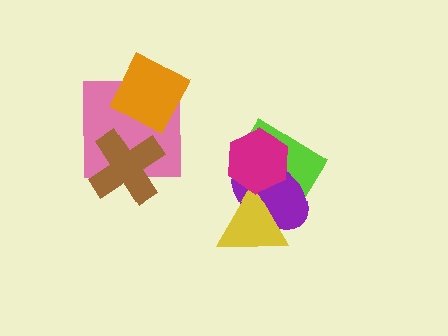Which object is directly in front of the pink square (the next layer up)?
The brown cross is directly in front of the pink square.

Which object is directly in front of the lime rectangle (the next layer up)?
The purple ellipse is directly in front of the lime rectangle.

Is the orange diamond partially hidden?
No, no other shape covers it.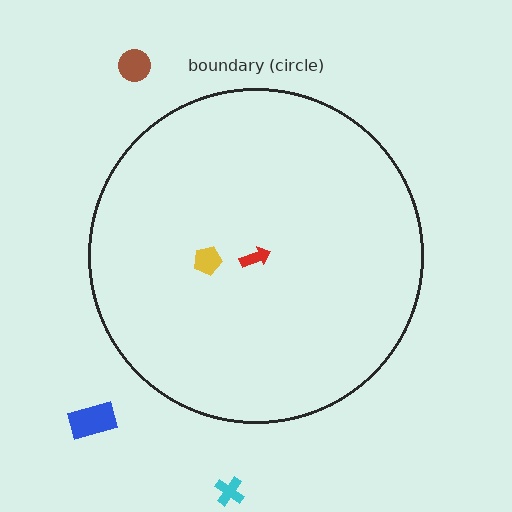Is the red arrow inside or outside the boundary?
Inside.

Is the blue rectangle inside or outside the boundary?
Outside.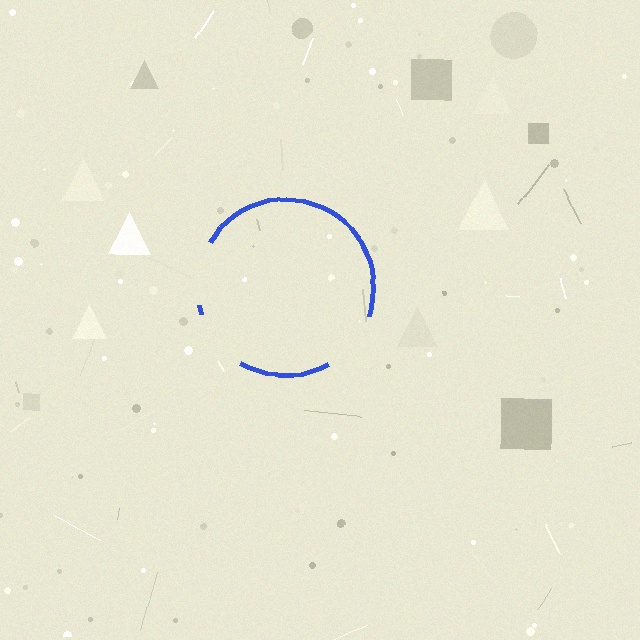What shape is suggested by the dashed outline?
The dashed outline suggests a circle.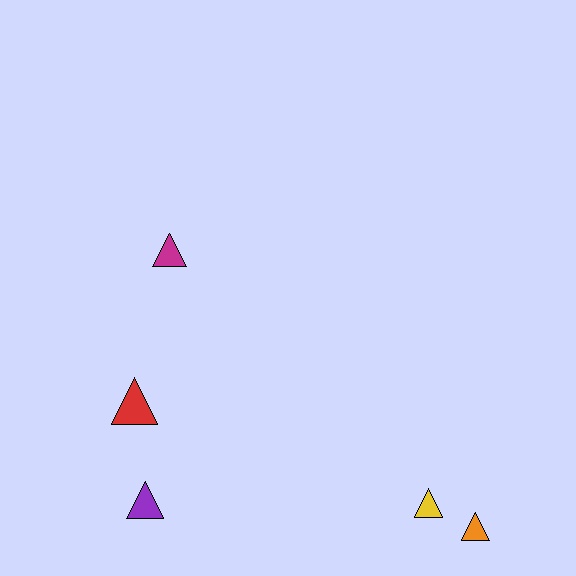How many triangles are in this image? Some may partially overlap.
There are 5 triangles.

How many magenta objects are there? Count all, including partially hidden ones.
There is 1 magenta object.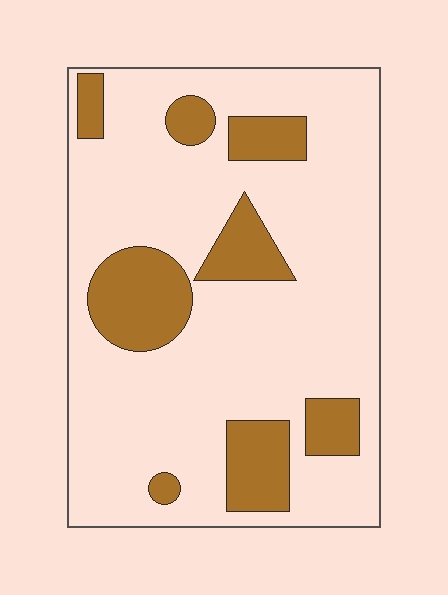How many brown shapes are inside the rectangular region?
8.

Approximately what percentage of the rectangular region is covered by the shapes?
Approximately 20%.